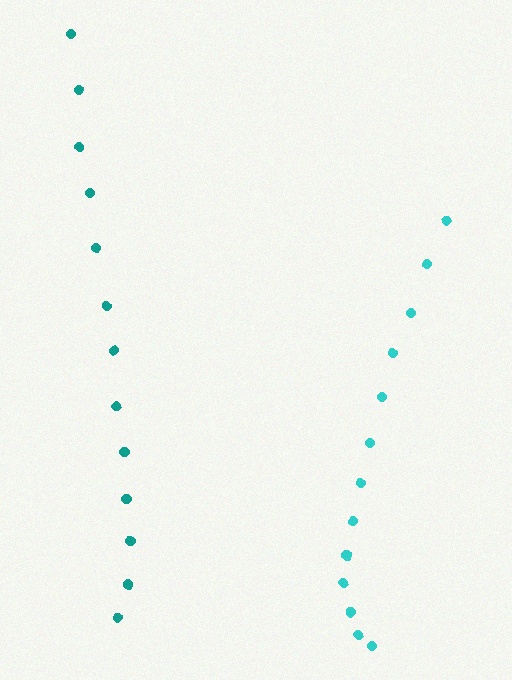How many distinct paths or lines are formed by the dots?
There are 2 distinct paths.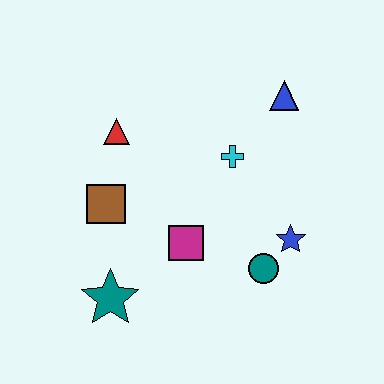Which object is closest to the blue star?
The teal circle is closest to the blue star.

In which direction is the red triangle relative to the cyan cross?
The red triangle is to the left of the cyan cross.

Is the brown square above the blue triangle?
No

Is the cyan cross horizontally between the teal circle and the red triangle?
Yes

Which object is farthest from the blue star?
The red triangle is farthest from the blue star.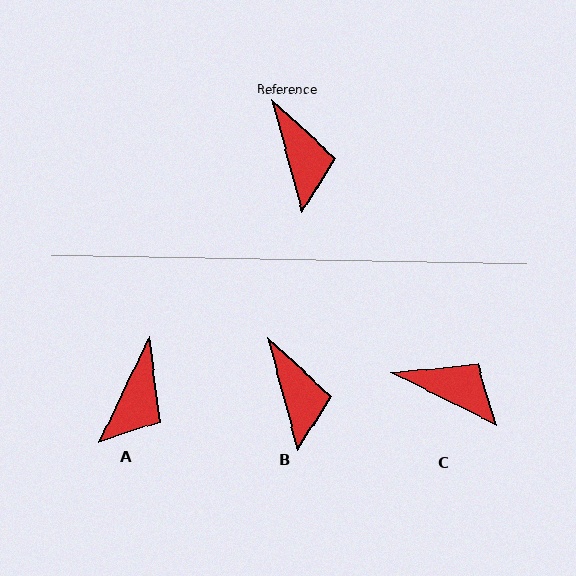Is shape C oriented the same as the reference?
No, it is off by about 48 degrees.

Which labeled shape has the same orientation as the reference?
B.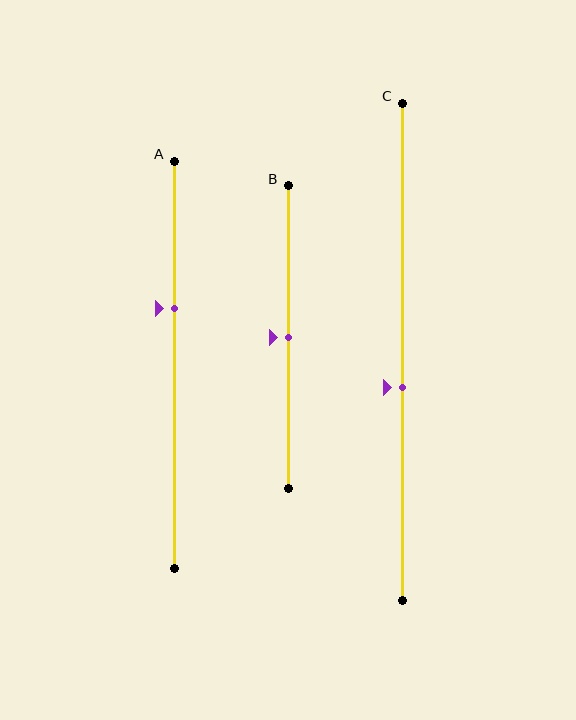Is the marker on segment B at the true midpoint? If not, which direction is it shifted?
Yes, the marker on segment B is at the true midpoint.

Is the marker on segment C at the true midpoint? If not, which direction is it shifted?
No, the marker on segment C is shifted downward by about 7% of the segment length.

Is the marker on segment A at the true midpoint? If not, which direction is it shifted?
No, the marker on segment A is shifted upward by about 14% of the segment length.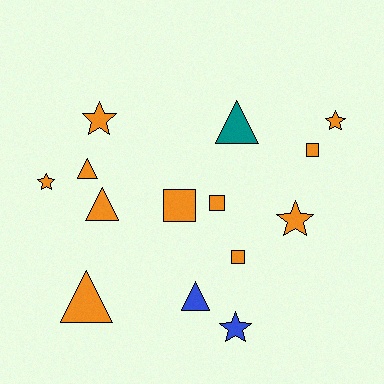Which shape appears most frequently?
Triangle, with 5 objects.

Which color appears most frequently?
Orange, with 11 objects.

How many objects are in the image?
There are 14 objects.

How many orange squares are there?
There are 4 orange squares.